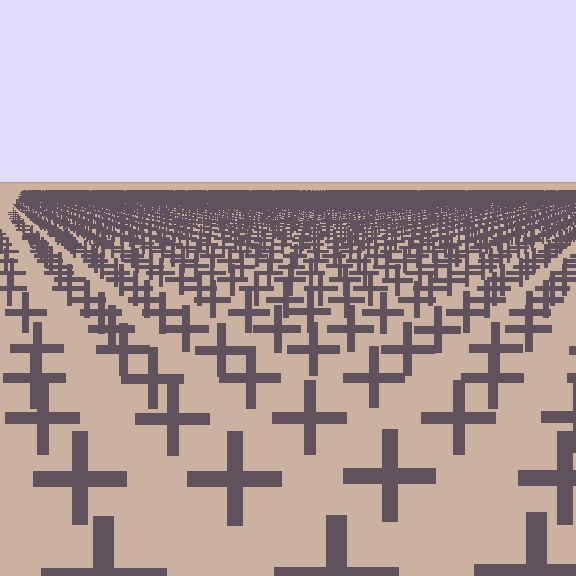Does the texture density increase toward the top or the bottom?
Density increases toward the top.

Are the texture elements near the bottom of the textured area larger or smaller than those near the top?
Larger. Near the bottom, elements are closer to the viewer and appear at a bigger on-screen size.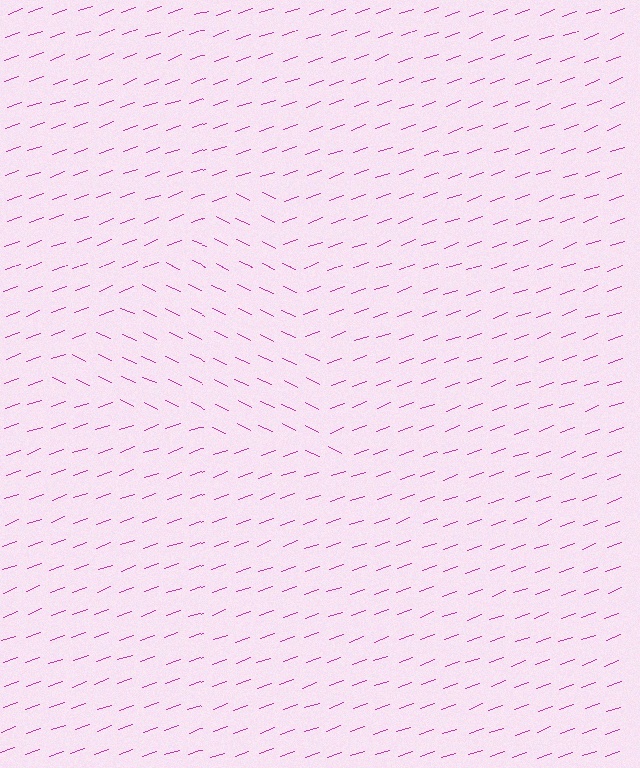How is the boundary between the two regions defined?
The boundary is defined purely by a change in line orientation (approximately 45 degrees difference). All lines are the same color and thickness.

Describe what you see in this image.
The image is filled with small magenta line segments. A triangle region in the image has lines oriented differently from the surrounding lines, creating a visible texture boundary.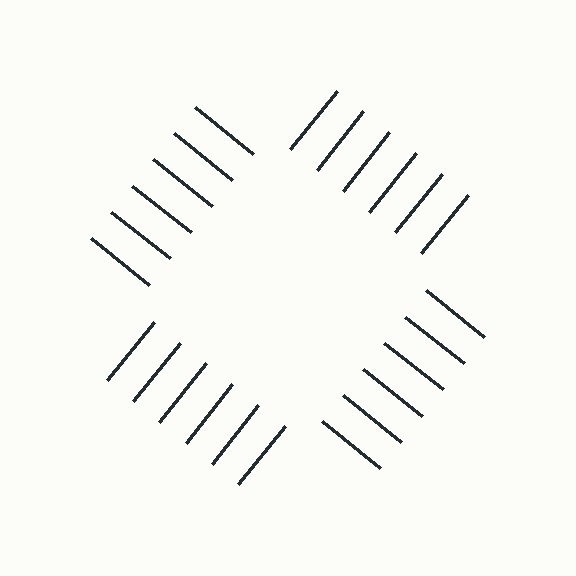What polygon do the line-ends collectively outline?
An illusory square — the line segments terminate on its edges but no continuous stroke is drawn.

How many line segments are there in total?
24 — 6 along each of the 4 edges.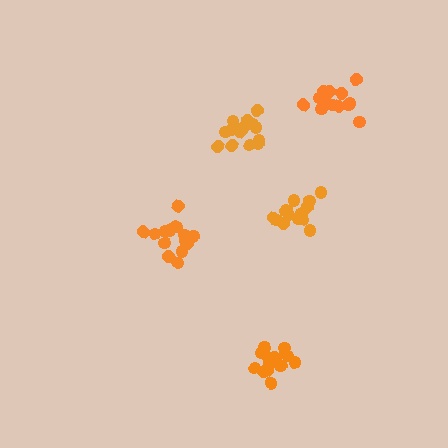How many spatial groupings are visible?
There are 5 spatial groupings.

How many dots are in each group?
Group 1: 14 dots, Group 2: 14 dots, Group 3: 19 dots, Group 4: 13 dots, Group 5: 17 dots (77 total).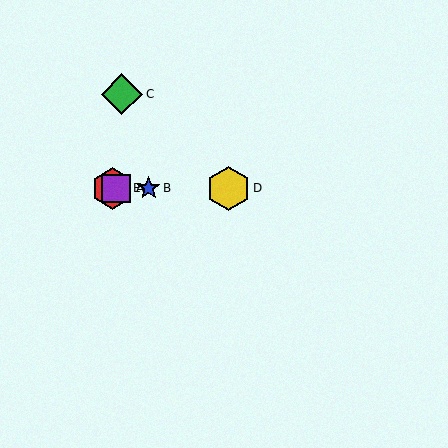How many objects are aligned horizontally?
4 objects (A, B, D, E) are aligned horizontally.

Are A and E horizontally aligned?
Yes, both are at y≈188.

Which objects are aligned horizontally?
Objects A, B, D, E are aligned horizontally.